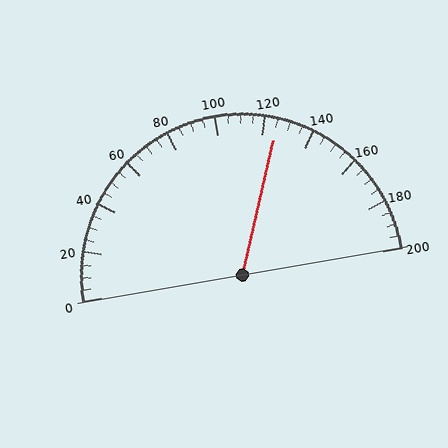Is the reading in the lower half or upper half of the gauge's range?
The reading is in the upper half of the range (0 to 200).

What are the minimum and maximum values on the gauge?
The gauge ranges from 0 to 200.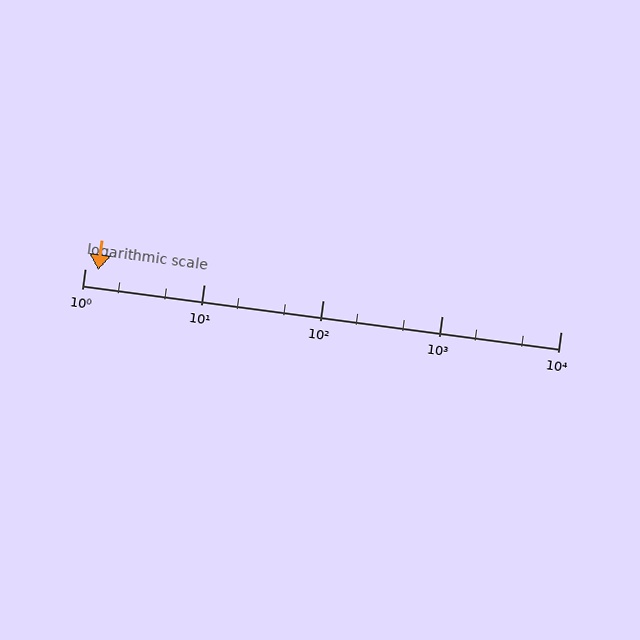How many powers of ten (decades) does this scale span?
The scale spans 4 decades, from 1 to 10000.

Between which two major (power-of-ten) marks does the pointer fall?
The pointer is between 1 and 10.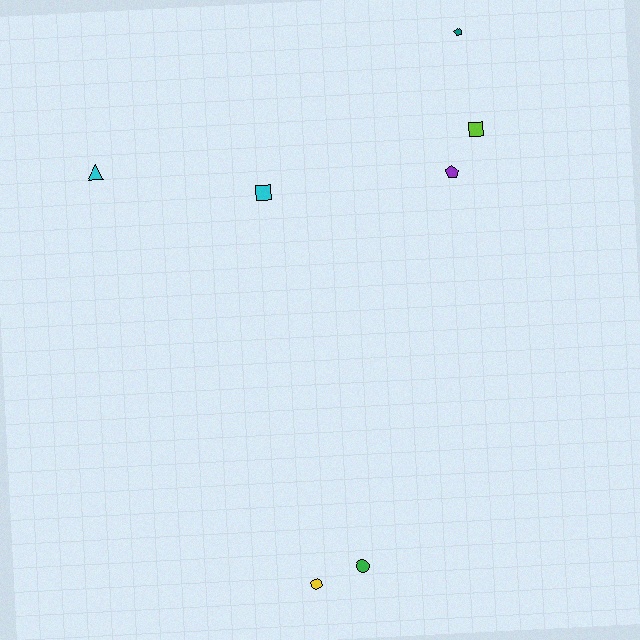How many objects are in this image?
There are 7 objects.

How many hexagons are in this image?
There are no hexagons.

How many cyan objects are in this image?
There are 2 cyan objects.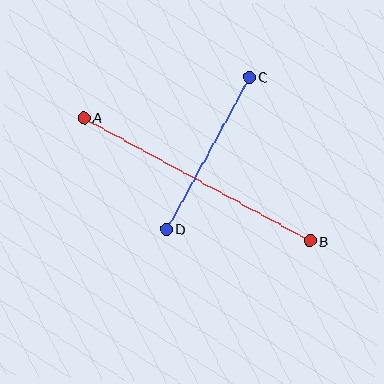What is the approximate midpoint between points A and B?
The midpoint is at approximately (197, 179) pixels.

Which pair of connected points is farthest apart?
Points A and B are farthest apart.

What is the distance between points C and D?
The distance is approximately 173 pixels.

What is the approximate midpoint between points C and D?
The midpoint is at approximately (208, 153) pixels.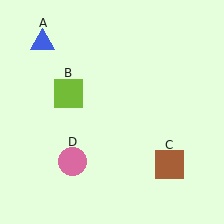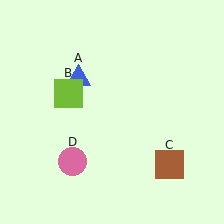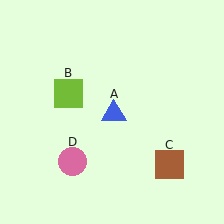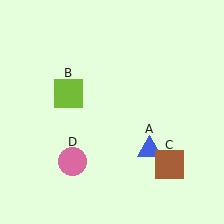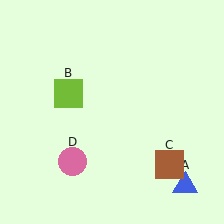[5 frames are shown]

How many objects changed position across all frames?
1 object changed position: blue triangle (object A).